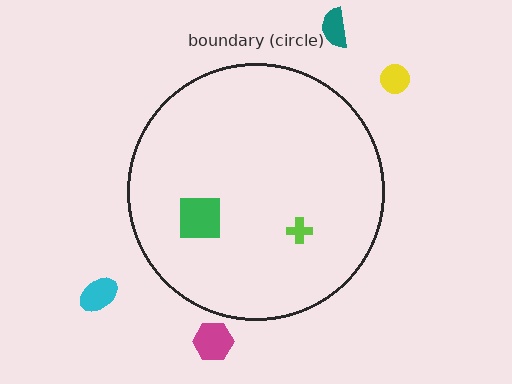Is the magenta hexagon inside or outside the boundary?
Outside.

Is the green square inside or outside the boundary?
Inside.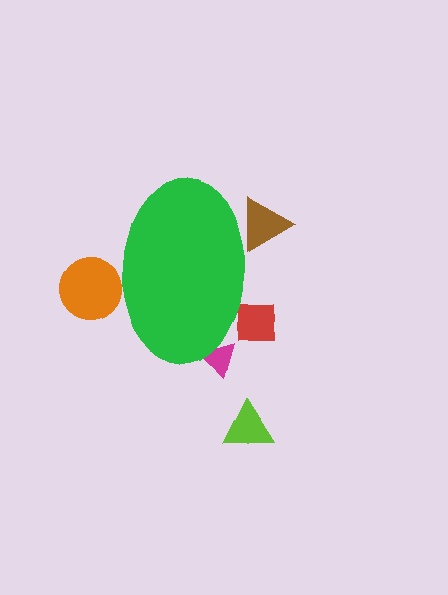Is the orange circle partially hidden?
Yes, the orange circle is partially hidden behind the green ellipse.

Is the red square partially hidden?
Yes, the red square is partially hidden behind the green ellipse.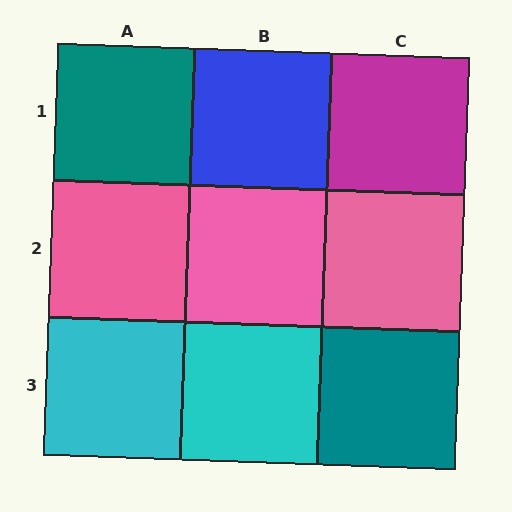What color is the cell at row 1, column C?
Magenta.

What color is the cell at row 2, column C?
Pink.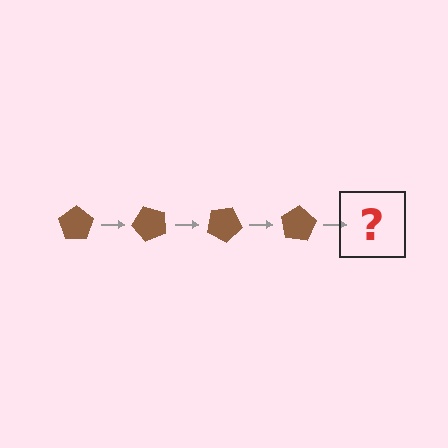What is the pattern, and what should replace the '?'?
The pattern is that the pentagon rotates 50 degrees each step. The '?' should be a brown pentagon rotated 200 degrees.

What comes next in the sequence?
The next element should be a brown pentagon rotated 200 degrees.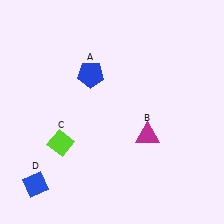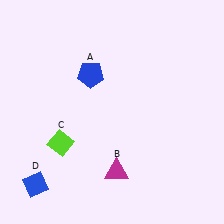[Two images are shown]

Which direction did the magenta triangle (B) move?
The magenta triangle (B) moved down.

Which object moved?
The magenta triangle (B) moved down.